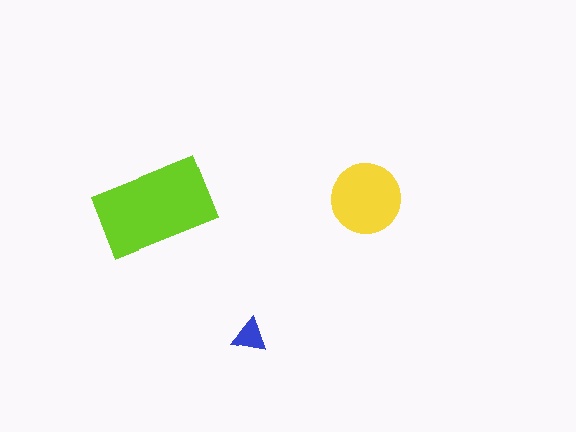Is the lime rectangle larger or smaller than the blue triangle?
Larger.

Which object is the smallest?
The blue triangle.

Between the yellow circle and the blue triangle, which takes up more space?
The yellow circle.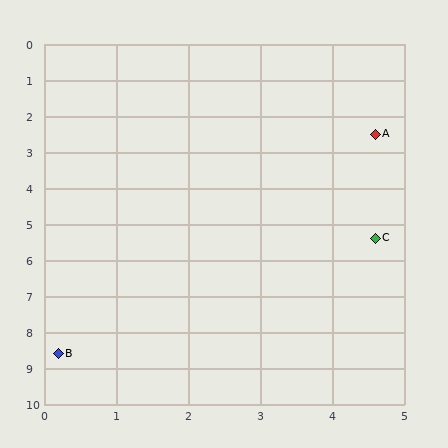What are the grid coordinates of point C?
Point C is at approximately (4.6, 5.4).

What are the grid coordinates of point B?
Point B is at approximately (0.2, 8.6).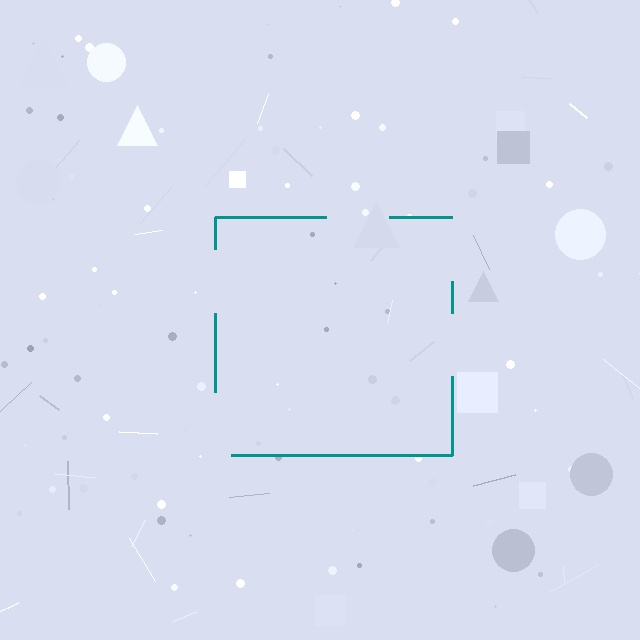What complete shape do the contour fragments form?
The contour fragments form a square.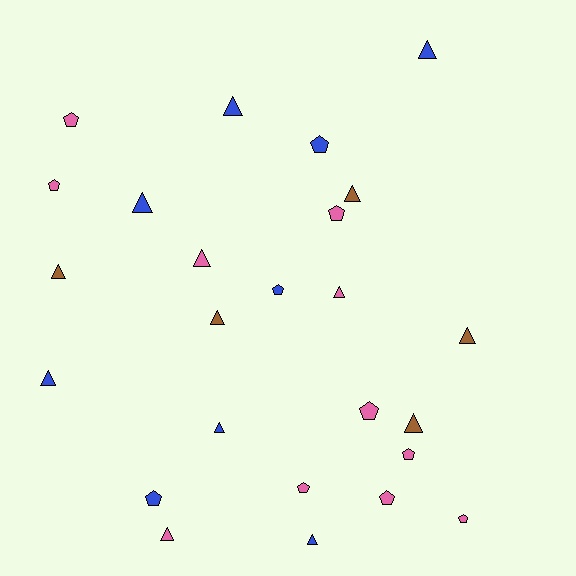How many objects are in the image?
There are 25 objects.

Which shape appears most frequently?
Triangle, with 14 objects.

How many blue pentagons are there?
There are 3 blue pentagons.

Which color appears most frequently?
Pink, with 11 objects.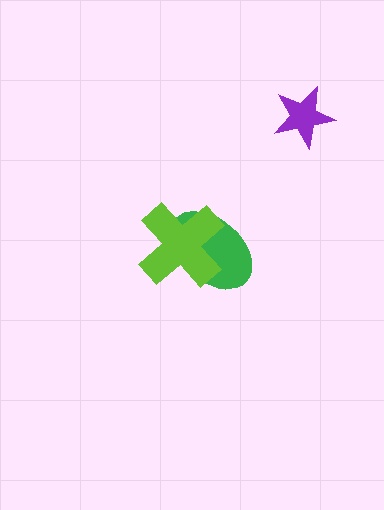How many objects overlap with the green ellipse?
1 object overlaps with the green ellipse.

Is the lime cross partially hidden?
No, no other shape covers it.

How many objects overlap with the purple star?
0 objects overlap with the purple star.